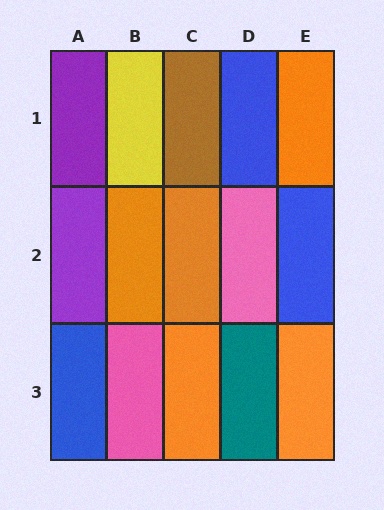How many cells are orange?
5 cells are orange.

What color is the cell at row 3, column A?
Blue.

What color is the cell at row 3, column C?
Orange.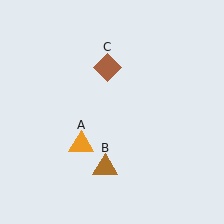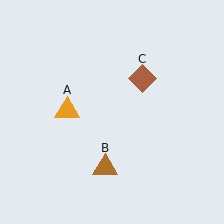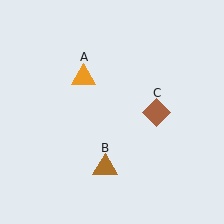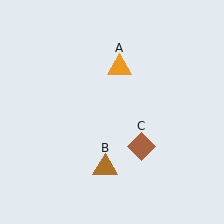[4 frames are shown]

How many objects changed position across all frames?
2 objects changed position: orange triangle (object A), brown diamond (object C).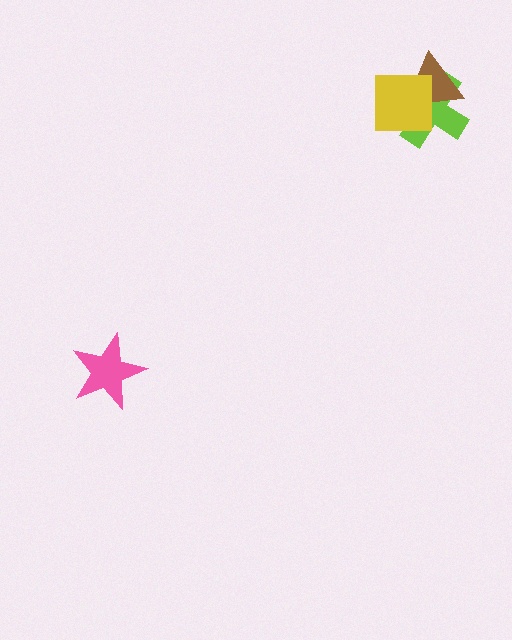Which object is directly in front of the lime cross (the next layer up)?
The brown triangle is directly in front of the lime cross.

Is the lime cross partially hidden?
Yes, it is partially covered by another shape.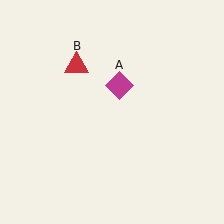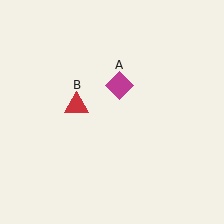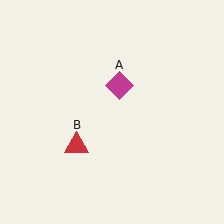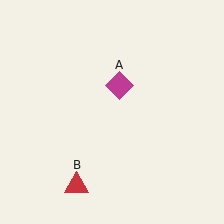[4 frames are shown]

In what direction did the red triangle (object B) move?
The red triangle (object B) moved down.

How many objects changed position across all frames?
1 object changed position: red triangle (object B).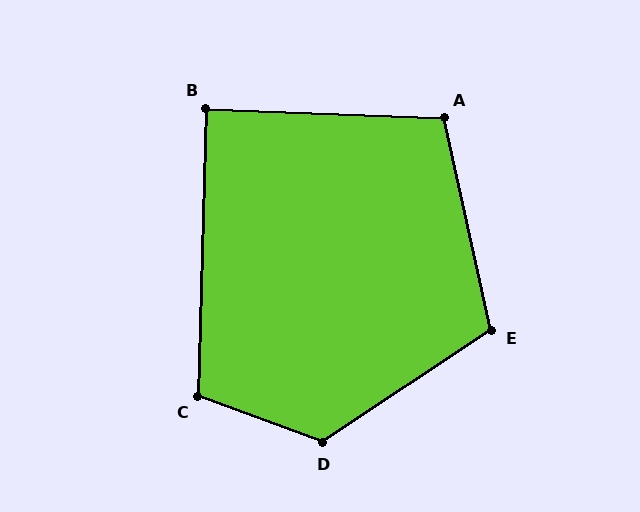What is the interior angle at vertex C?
Approximately 108 degrees (obtuse).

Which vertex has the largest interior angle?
D, at approximately 126 degrees.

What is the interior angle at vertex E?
Approximately 111 degrees (obtuse).